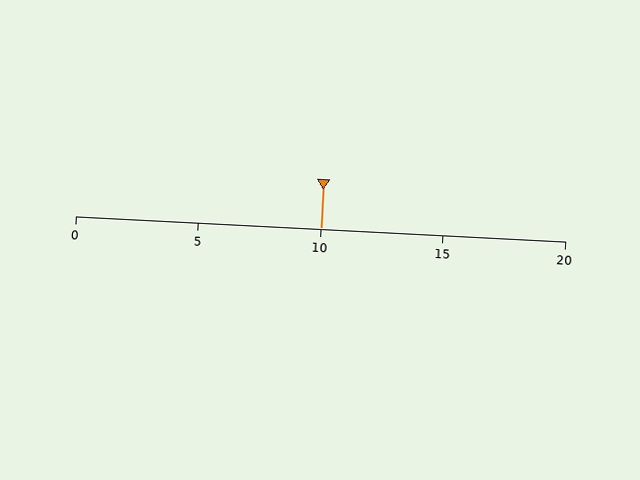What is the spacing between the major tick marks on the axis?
The major ticks are spaced 5 apart.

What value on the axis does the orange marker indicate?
The marker indicates approximately 10.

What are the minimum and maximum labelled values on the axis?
The axis runs from 0 to 20.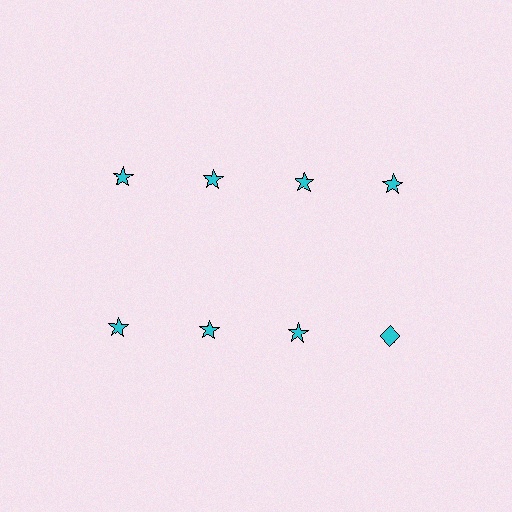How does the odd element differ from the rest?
It has a different shape: diamond instead of star.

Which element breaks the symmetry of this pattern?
The cyan diamond in the second row, second from right column breaks the symmetry. All other shapes are cyan stars.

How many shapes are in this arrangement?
There are 8 shapes arranged in a grid pattern.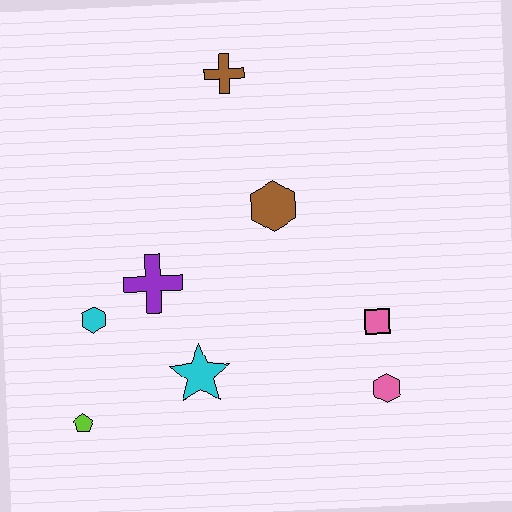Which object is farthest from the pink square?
The lime pentagon is farthest from the pink square.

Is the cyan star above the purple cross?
No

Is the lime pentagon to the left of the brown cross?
Yes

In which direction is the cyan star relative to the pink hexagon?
The cyan star is to the left of the pink hexagon.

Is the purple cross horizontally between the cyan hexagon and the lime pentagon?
No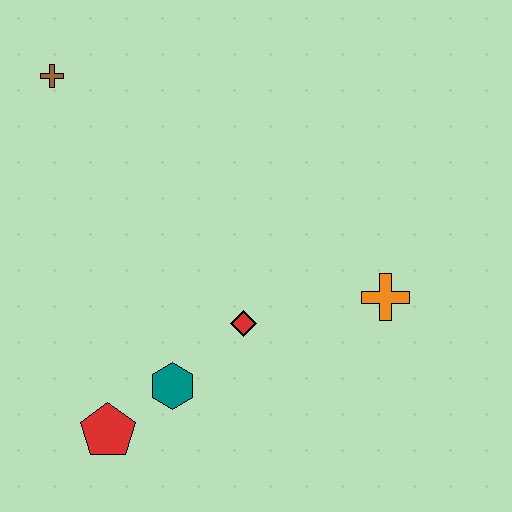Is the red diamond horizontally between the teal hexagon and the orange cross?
Yes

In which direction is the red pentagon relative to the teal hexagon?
The red pentagon is to the left of the teal hexagon.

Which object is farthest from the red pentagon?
The brown cross is farthest from the red pentagon.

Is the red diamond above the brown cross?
No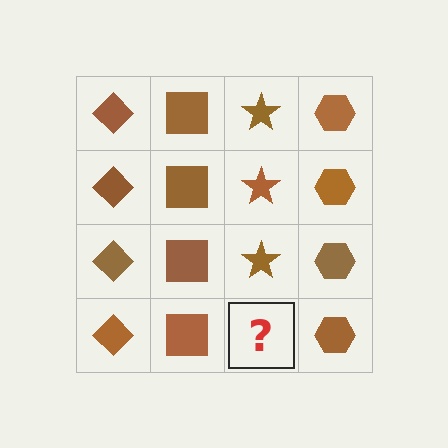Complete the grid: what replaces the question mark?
The question mark should be replaced with a brown star.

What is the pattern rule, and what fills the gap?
The rule is that each column has a consistent shape. The gap should be filled with a brown star.